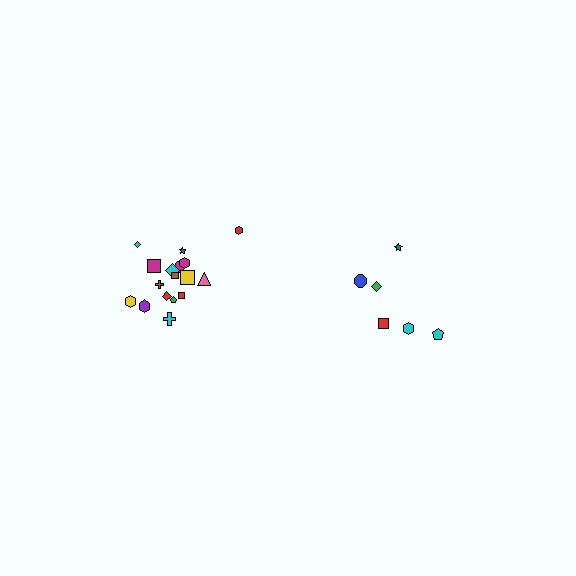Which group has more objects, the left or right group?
The left group.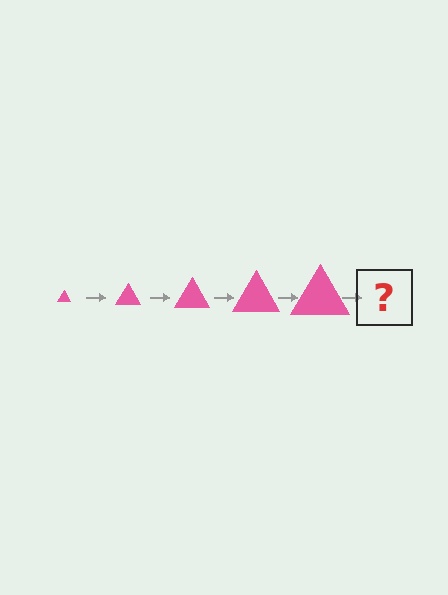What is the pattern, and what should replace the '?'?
The pattern is that the triangle gets progressively larger each step. The '?' should be a pink triangle, larger than the previous one.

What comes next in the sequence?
The next element should be a pink triangle, larger than the previous one.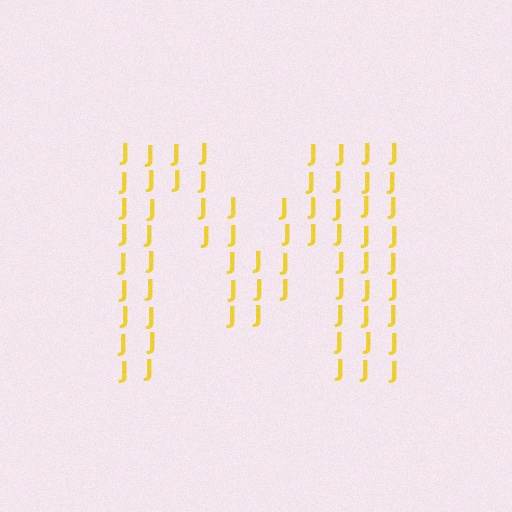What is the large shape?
The large shape is the letter M.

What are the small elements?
The small elements are letter J's.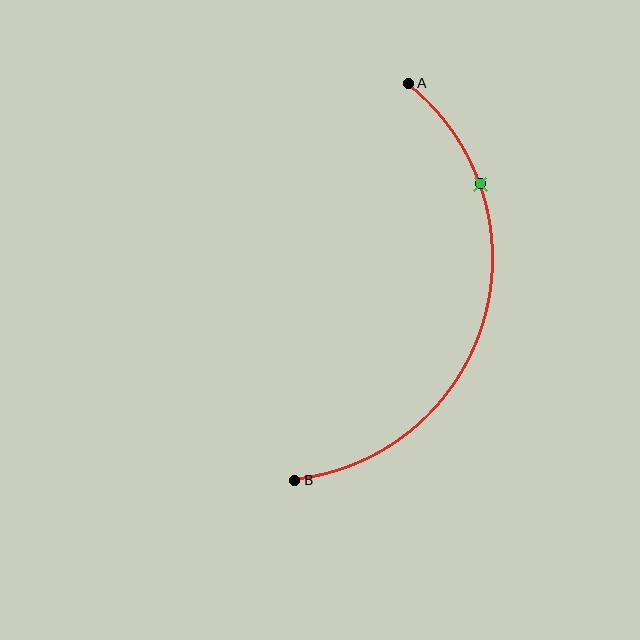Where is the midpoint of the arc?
The arc midpoint is the point on the curve farthest from the straight line joining A and B. It sits to the right of that line.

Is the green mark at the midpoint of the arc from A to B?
No. The green mark lies on the arc but is closer to endpoint A. The arc midpoint would be at the point on the curve equidistant along the arc from both A and B.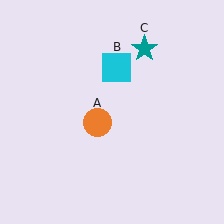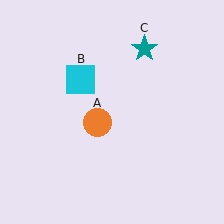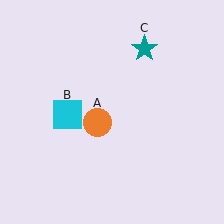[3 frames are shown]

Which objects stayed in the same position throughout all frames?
Orange circle (object A) and teal star (object C) remained stationary.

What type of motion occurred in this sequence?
The cyan square (object B) rotated counterclockwise around the center of the scene.